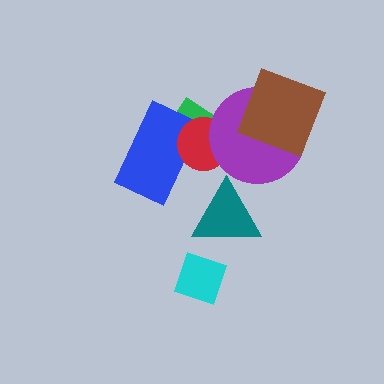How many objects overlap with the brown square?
1 object overlaps with the brown square.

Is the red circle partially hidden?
Yes, it is partially covered by another shape.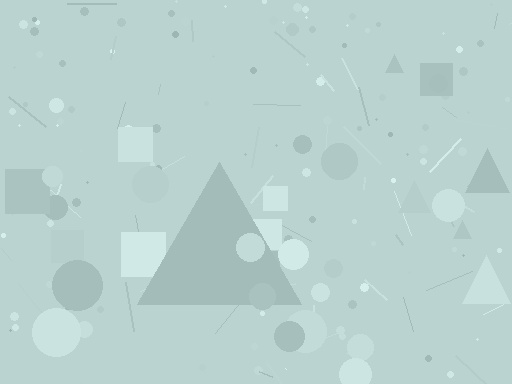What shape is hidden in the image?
A triangle is hidden in the image.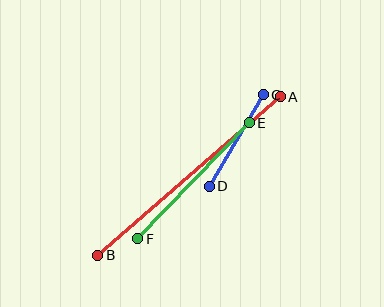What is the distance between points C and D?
The distance is approximately 106 pixels.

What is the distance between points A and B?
The distance is approximately 242 pixels.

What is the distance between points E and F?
The distance is approximately 161 pixels.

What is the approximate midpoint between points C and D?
The midpoint is at approximately (236, 140) pixels.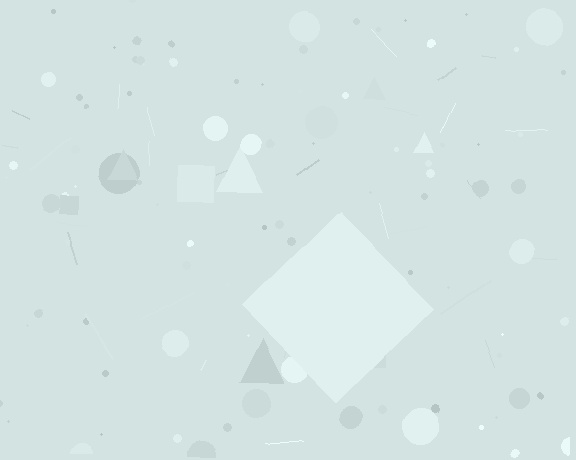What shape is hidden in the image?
A diamond is hidden in the image.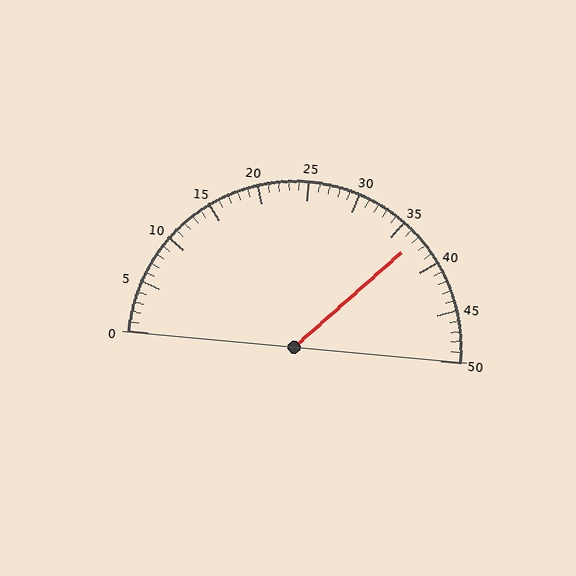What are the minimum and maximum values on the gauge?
The gauge ranges from 0 to 50.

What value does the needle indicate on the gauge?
The needle indicates approximately 37.